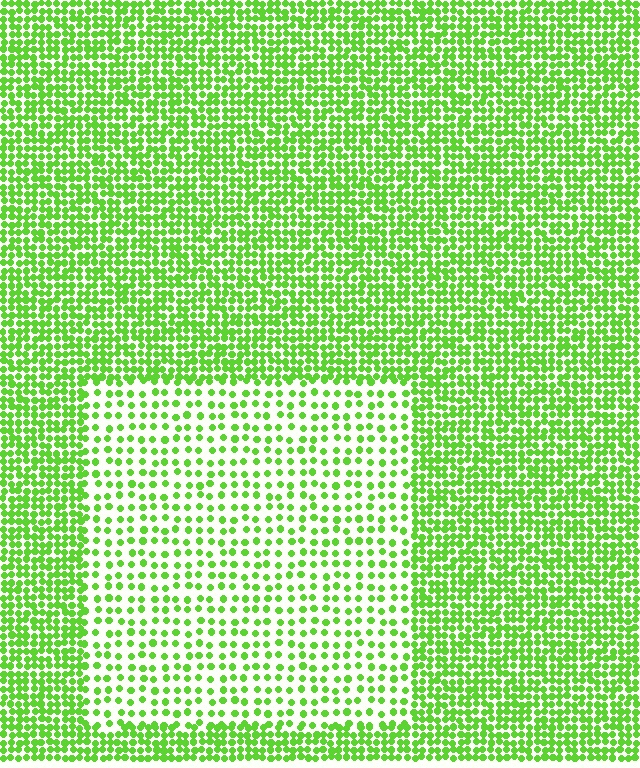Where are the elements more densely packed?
The elements are more densely packed outside the rectangle boundary.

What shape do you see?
I see a rectangle.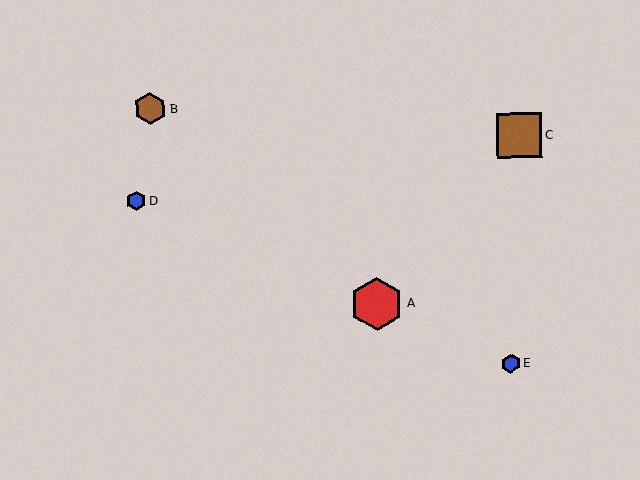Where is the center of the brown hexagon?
The center of the brown hexagon is at (150, 109).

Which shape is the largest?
The red hexagon (labeled A) is the largest.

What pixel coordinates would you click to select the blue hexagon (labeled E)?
Click at (511, 364) to select the blue hexagon E.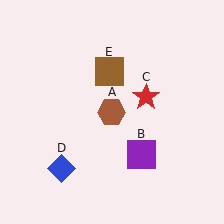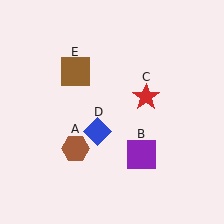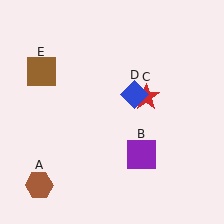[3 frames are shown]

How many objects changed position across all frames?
3 objects changed position: brown hexagon (object A), blue diamond (object D), brown square (object E).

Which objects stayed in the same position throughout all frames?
Purple square (object B) and red star (object C) remained stationary.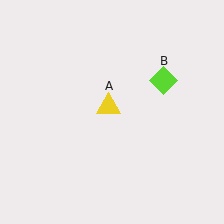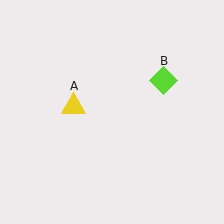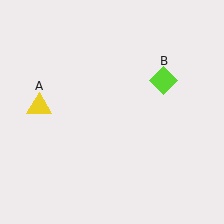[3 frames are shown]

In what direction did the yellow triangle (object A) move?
The yellow triangle (object A) moved left.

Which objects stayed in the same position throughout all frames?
Lime diamond (object B) remained stationary.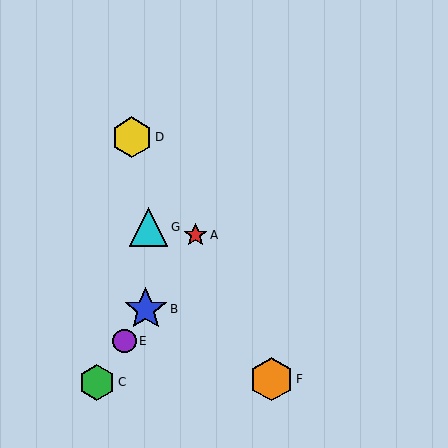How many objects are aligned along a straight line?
4 objects (A, B, C, E) are aligned along a straight line.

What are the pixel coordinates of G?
Object G is at (149, 227).